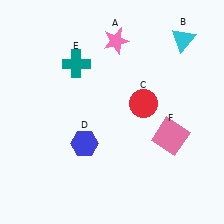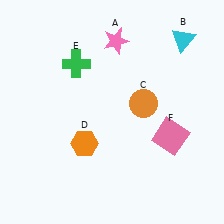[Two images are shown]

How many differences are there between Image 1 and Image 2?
There are 3 differences between the two images.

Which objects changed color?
C changed from red to orange. D changed from blue to orange. E changed from teal to green.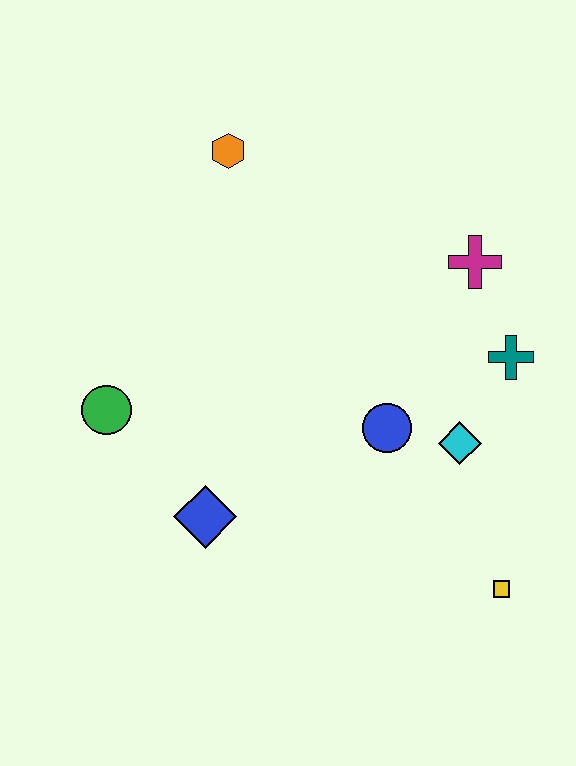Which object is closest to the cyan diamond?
The blue circle is closest to the cyan diamond.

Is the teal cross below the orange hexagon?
Yes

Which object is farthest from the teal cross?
The green circle is farthest from the teal cross.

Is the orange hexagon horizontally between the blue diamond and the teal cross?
Yes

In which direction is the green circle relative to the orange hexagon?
The green circle is below the orange hexagon.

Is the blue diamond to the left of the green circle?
No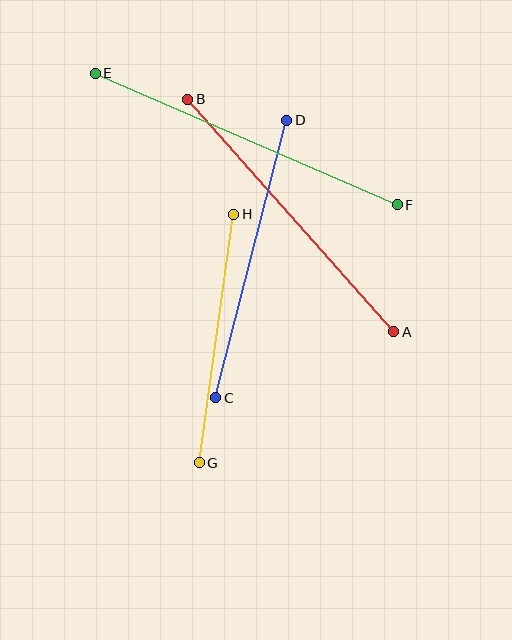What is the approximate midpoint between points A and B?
The midpoint is at approximately (291, 216) pixels.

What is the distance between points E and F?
The distance is approximately 330 pixels.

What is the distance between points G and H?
The distance is approximately 251 pixels.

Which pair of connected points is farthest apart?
Points E and F are farthest apart.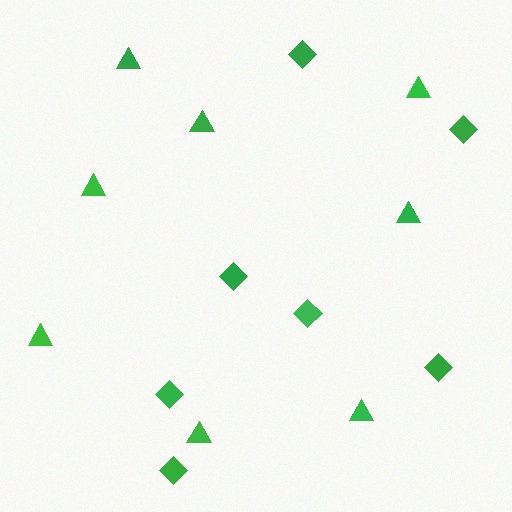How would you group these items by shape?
There are 2 groups: one group of diamonds (7) and one group of triangles (8).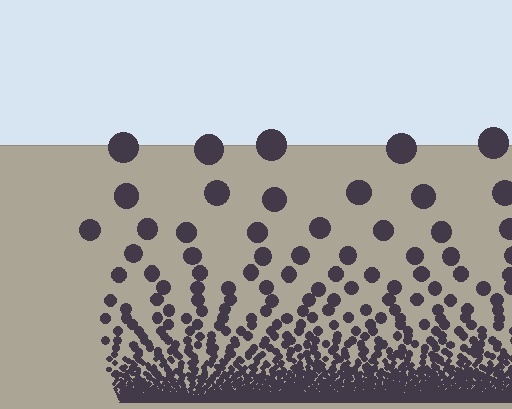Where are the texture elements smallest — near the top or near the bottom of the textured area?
Near the bottom.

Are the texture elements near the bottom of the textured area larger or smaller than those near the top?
Smaller. The gradient is inverted — elements near the bottom are smaller and denser.